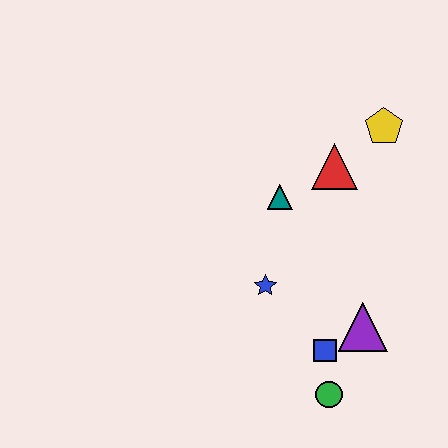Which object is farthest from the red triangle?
The green circle is farthest from the red triangle.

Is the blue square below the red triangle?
Yes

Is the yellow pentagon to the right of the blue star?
Yes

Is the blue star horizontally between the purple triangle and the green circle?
No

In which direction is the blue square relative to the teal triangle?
The blue square is below the teal triangle.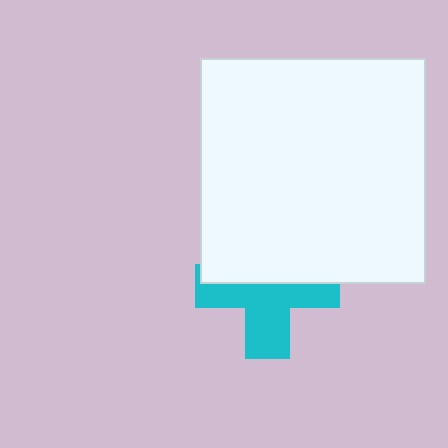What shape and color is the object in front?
The object in front is a white square.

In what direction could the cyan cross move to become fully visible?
The cyan cross could move down. That would shift it out from behind the white square entirely.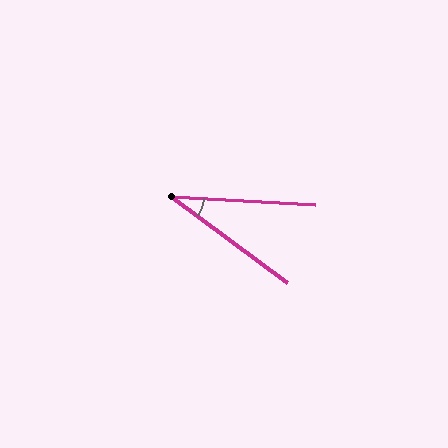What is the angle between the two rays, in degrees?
Approximately 33 degrees.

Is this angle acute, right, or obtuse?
It is acute.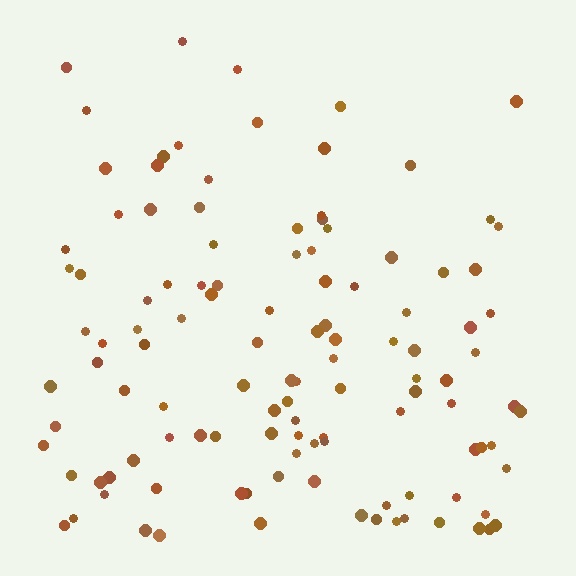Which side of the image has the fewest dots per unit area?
The top.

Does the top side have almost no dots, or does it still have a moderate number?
Still a moderate number, just noticeably fewer than the bottom.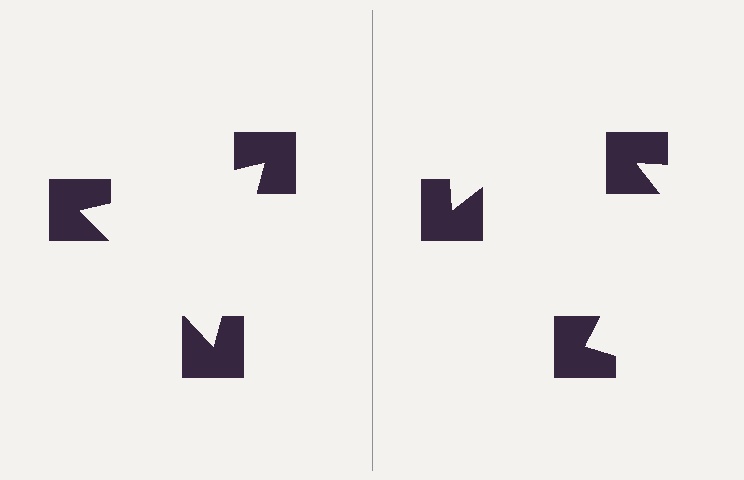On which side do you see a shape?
An illusory triangle appears on the left side. On the right side the wedge cuts are rotated, so no coherent shape forms.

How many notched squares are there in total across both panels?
6 — 3 on each side.